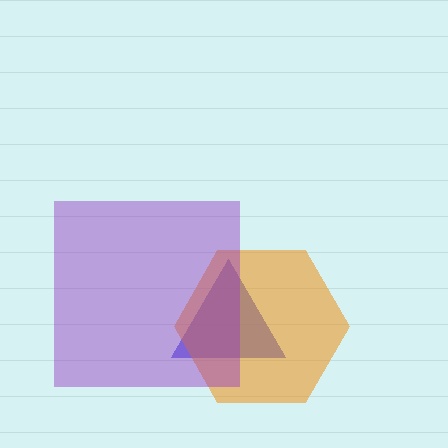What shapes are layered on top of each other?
The layered shapes are: a blue triangle, an orange hexagon, a purple square.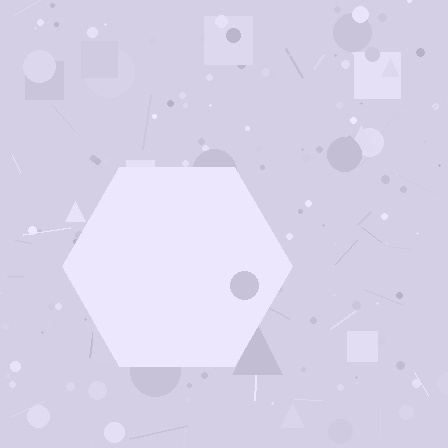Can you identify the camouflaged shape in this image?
The camouflaged shape is a hexagon.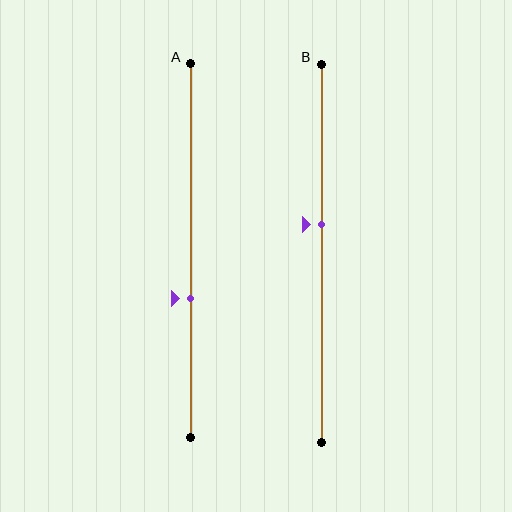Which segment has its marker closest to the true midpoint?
Segment B has its marker closest to the true midpoint.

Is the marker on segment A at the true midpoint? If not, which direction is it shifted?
No, the marker on segment A is shifted downward by about 13% of the segment length.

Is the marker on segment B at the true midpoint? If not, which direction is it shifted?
No, the marker on segment B is shifted upward by about 8% of the segment length.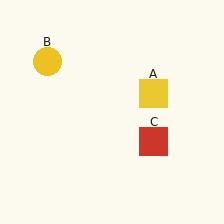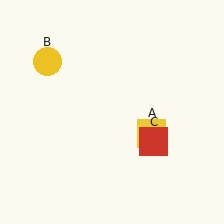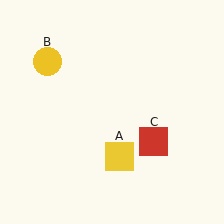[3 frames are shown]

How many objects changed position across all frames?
1 object changed position: yellow square (object A).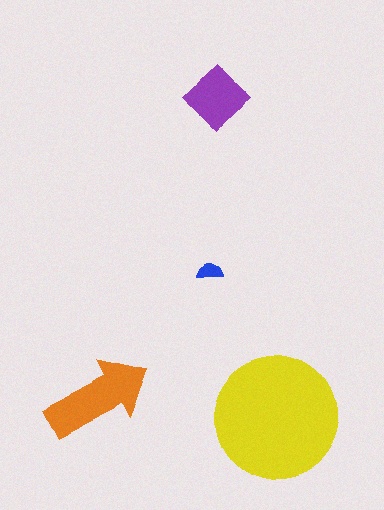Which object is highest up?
The purple diamond is topmost.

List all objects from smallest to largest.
The blue semicircle, the purple diamond, the orange arrow, the yellow circle.